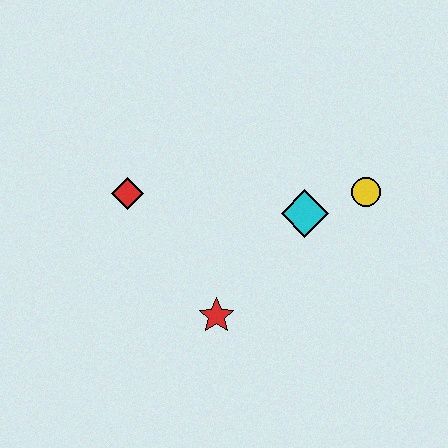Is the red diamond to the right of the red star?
No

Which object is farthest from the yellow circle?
The red diamond is farthest from the yellow circle.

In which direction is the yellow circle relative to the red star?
The yellow circle is to the right of the red star.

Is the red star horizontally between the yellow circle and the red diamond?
Yes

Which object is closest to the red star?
The cyan diamond is closest to the red star.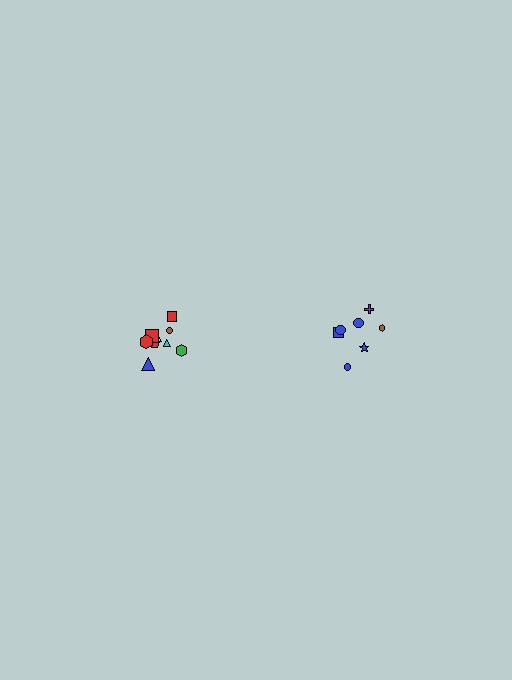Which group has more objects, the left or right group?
The left group.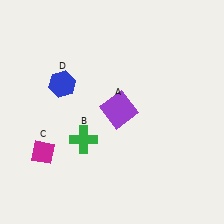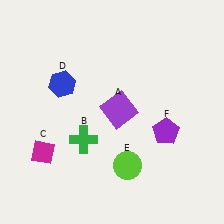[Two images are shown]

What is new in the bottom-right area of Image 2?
A lime circle (E) was added in the bottom-right area of Image 2.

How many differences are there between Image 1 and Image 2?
There are 2 differences between the two images.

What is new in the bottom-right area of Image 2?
A purple pentagon (F) was added in the bottom-right area of Image 2.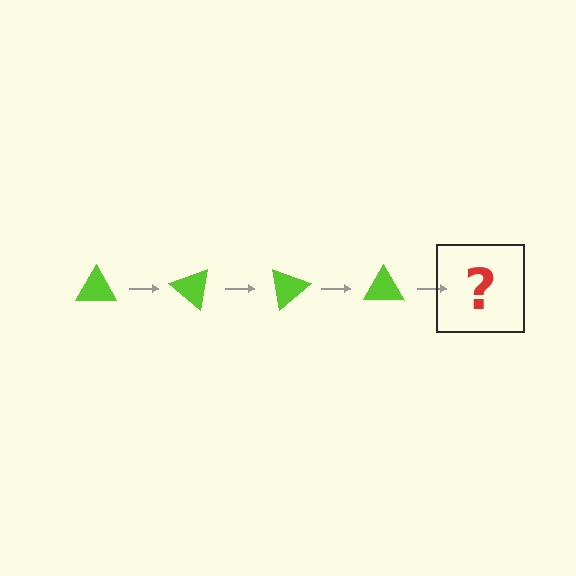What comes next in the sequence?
The next element should be a lime triangle rotated 160 degrees.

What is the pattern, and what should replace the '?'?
The pattern is that the triangle rotates 40 degrees each step. The '?' should be a lime triangle rotated 160 degrees.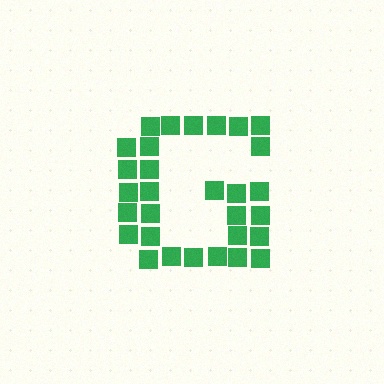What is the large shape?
The large shape is the letter G.